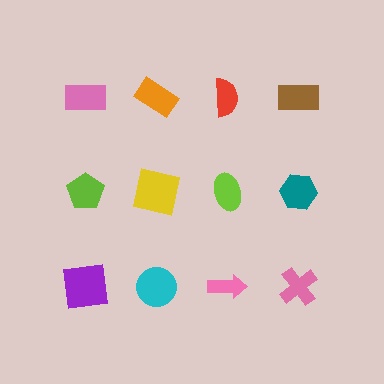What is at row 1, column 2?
An orange rectangle.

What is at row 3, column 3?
A pink arrow.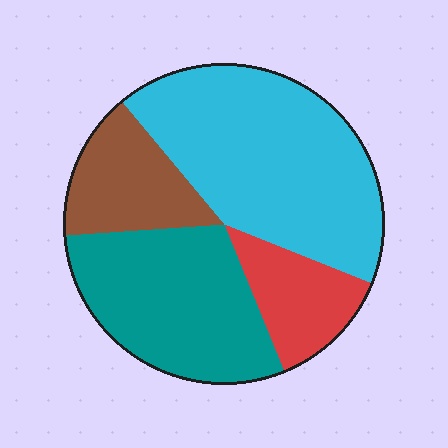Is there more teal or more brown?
Teal.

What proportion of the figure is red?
Red covers roughly 15% of the figure.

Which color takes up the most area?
Cyan, at roughly 40%.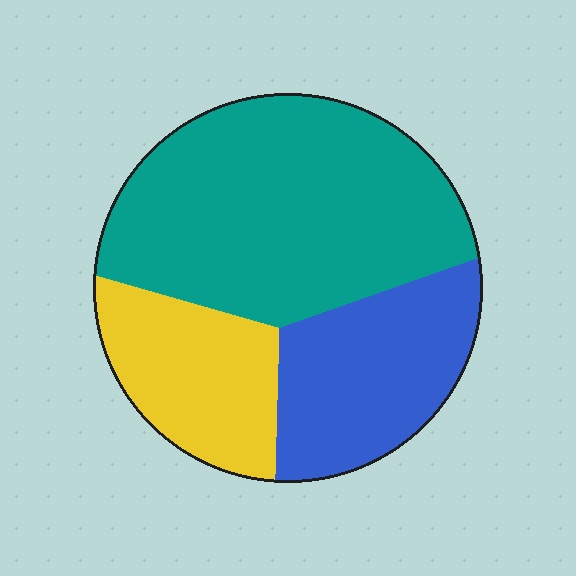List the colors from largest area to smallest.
From largest to smallest: teal, blue, yellow.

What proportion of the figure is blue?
Blue covers around 25% of the figure.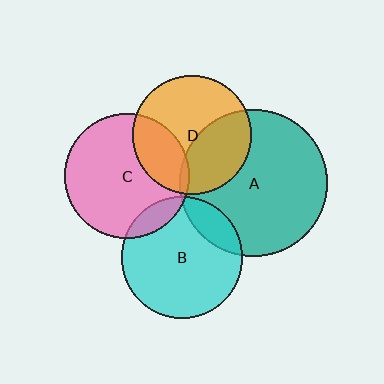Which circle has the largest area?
Circle A (teal).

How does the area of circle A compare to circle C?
Approximately 1.4 times.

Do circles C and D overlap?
Yes.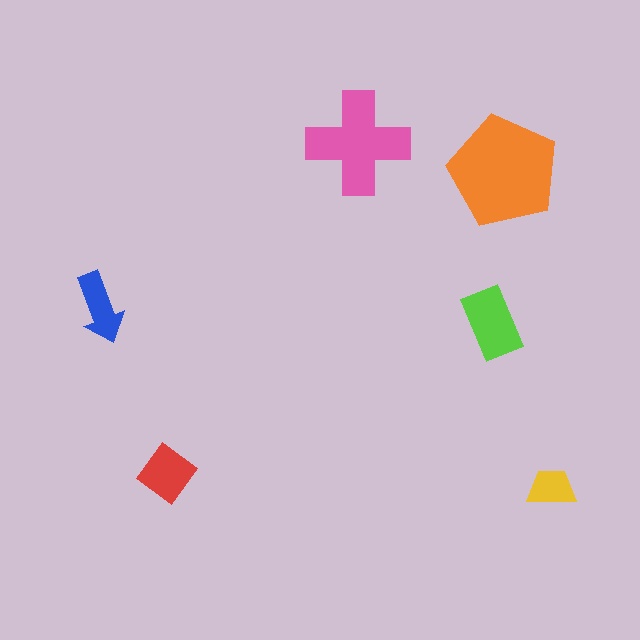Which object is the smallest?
The yellow trapezoid.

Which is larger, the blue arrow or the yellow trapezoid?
The blue arrow.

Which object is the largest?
The orange pentagon.